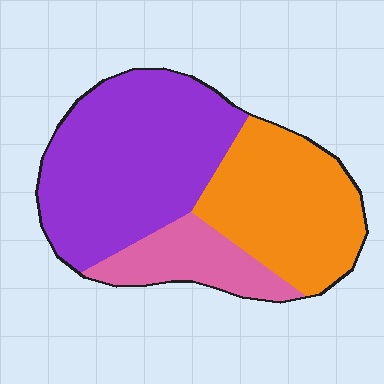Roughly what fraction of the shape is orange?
Orange takes up about one third (1/3) of the shape.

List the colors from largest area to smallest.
From largest to smallest: purple, orange, pink.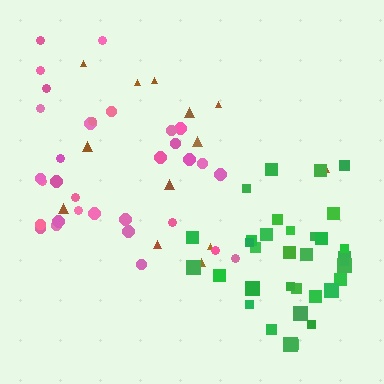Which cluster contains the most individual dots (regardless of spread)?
Green (35).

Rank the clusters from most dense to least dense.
green, pink, brown.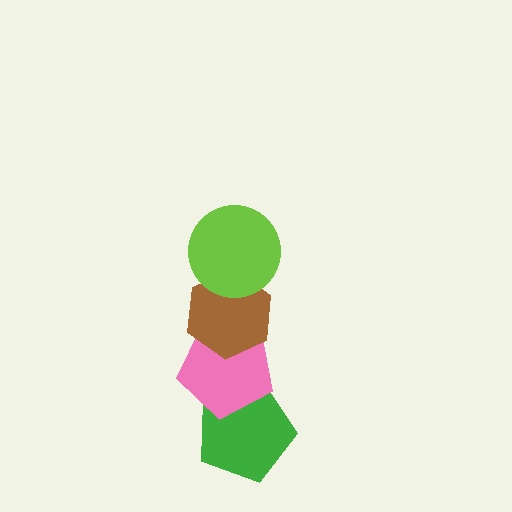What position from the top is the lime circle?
The lime circle is 1st from the top.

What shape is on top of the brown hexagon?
The lime circle is on top of the brown hexagon.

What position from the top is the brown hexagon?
The brown hexagon is 2nd from the top.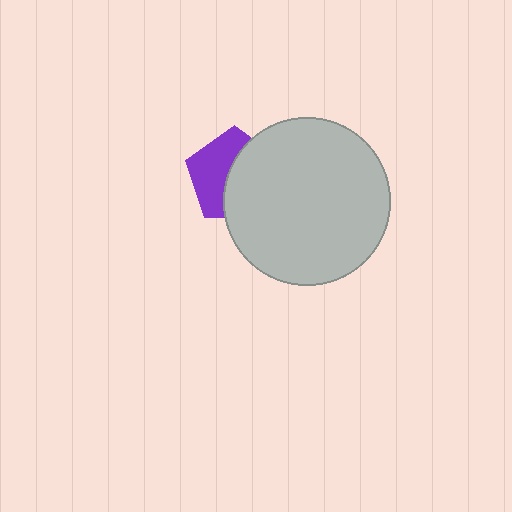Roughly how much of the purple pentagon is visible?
About half of it is visible (roughly 47%).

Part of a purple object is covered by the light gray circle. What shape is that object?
It is a pentagon.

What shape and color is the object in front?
The object in front is a light gray circle.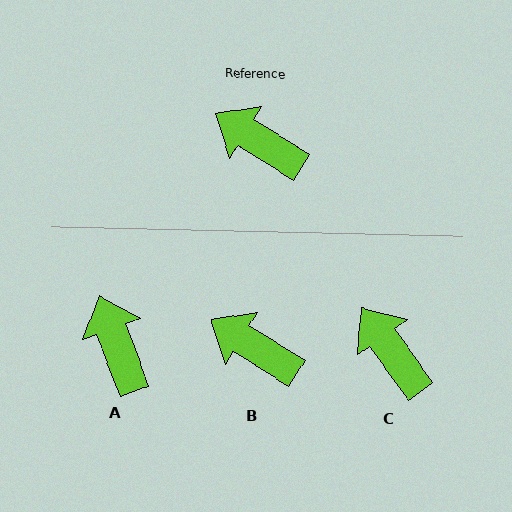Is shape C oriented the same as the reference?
No, it is off by about 22 degrees.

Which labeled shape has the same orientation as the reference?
B.